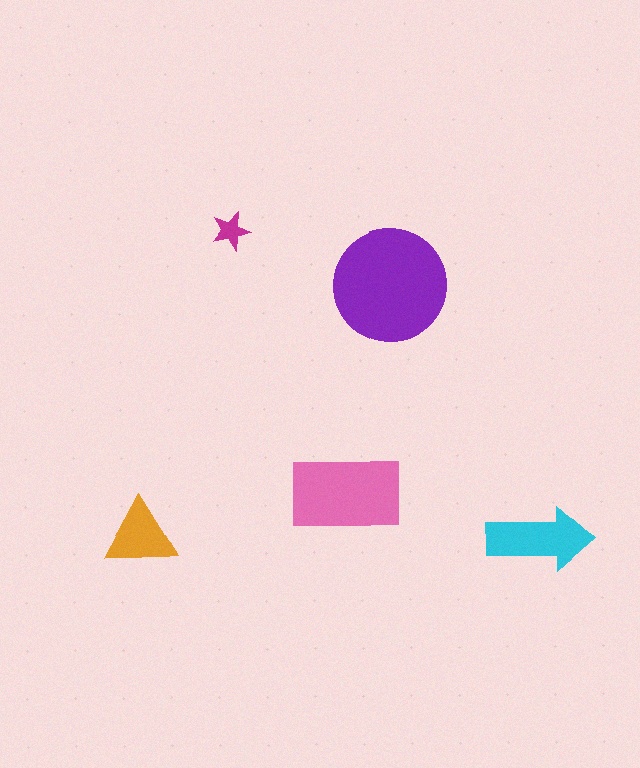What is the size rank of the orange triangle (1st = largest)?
4th.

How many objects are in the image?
There are 5 objects in the image.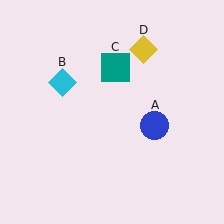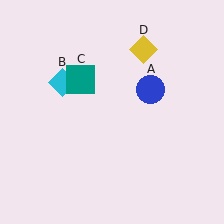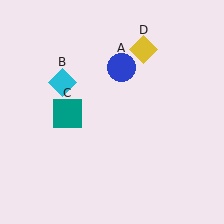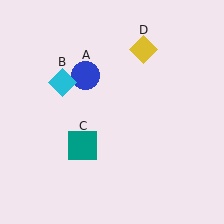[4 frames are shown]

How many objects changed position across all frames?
2 objects changed position: blue circle (object A), teal square (object C).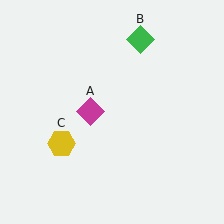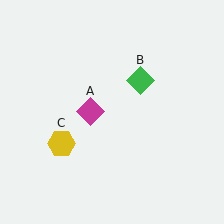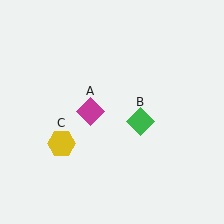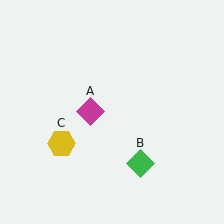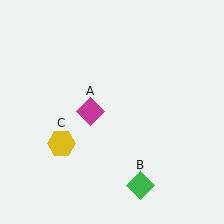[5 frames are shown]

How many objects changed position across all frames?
1 object changed position: green diamond (object B).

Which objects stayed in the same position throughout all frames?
Magenta diamond (object A) and yellow hexagon (object C) remained stationary.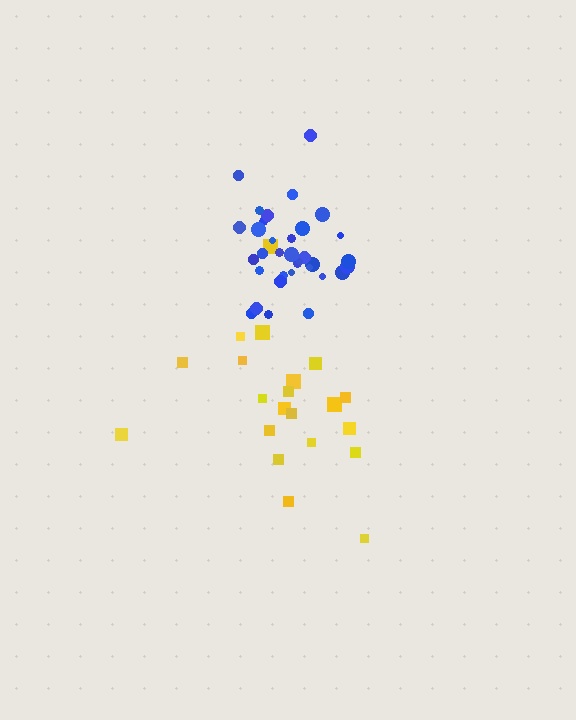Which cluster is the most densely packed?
Blue.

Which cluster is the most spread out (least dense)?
Yellow.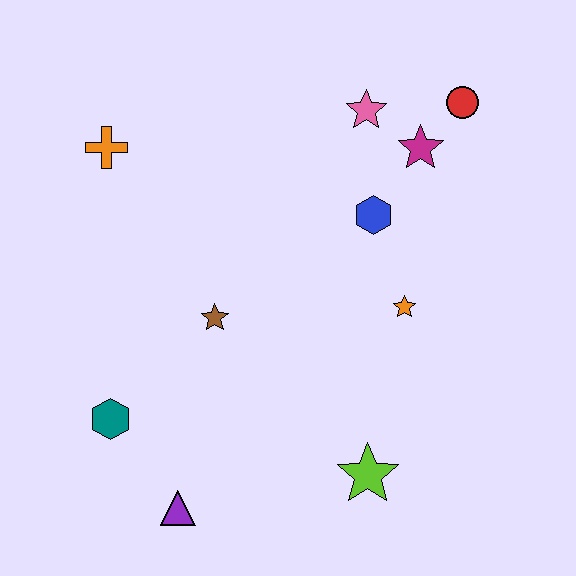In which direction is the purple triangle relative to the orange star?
The purple triangle is to the left of the orange star.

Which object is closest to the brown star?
The teal hexagon is closest to the brown star.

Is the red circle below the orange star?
No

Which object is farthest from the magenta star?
The purple triangle is farthest from the magenta star.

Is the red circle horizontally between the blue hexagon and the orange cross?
No